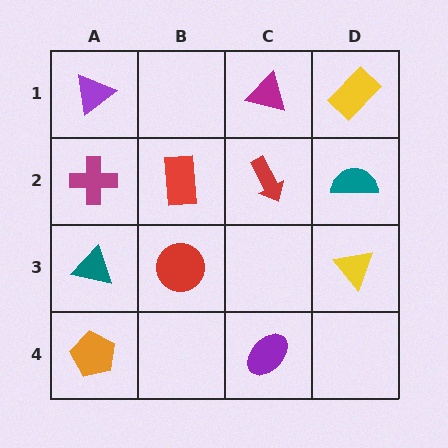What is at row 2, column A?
A magenta cross.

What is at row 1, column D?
A yellow rectangle.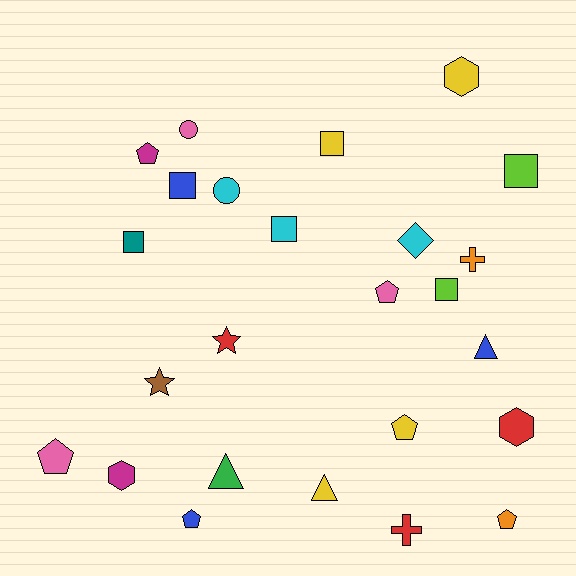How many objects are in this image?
There are 25 objects.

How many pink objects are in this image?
There are 3 pink objects.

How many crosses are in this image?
There are 2 crosses.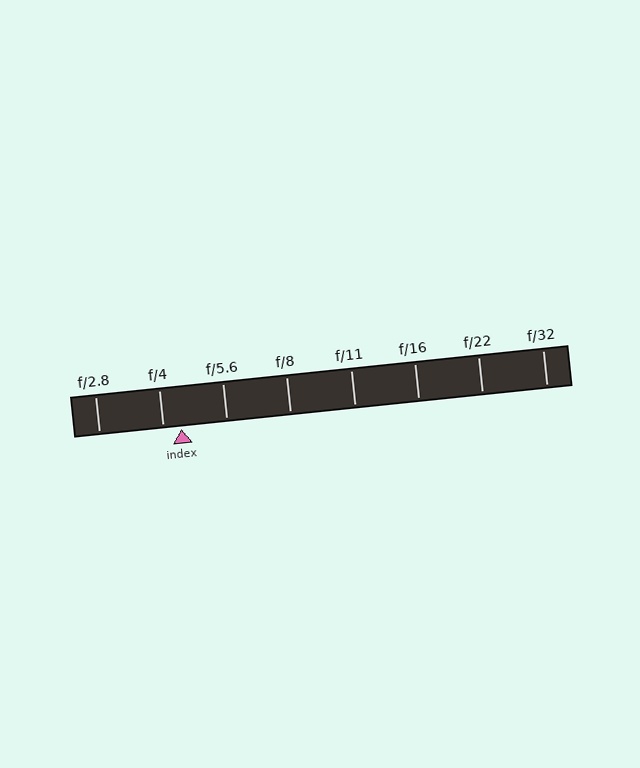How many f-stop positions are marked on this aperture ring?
There are 8 f-stop positions marked.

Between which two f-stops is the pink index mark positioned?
The index mark is between f/4 and f/5.6.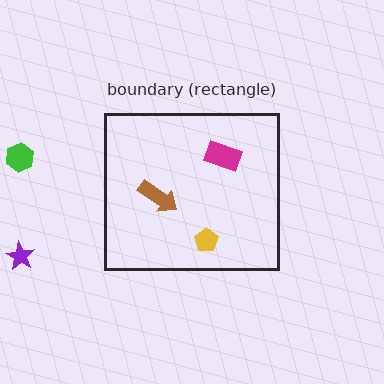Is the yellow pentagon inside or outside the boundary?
Inside.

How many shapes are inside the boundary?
3 inside, 2 outside.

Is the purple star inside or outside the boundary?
Outside.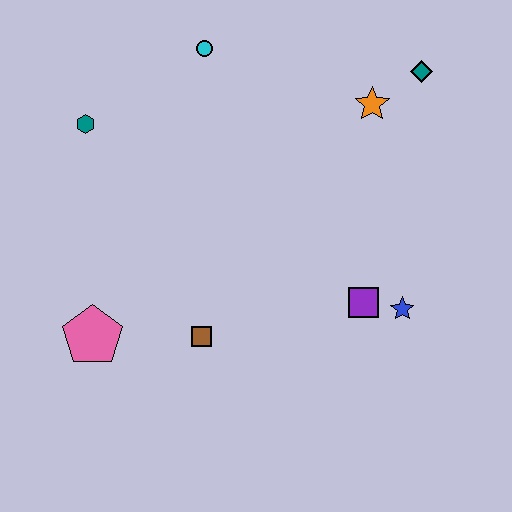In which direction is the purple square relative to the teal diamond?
The purple square is below the teal diamond.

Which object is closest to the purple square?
The blue star is closest to the purple square.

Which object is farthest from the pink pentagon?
The teal diamond is farthest from the pink pentagon.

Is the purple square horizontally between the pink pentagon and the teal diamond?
Yes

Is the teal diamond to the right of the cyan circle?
Yes